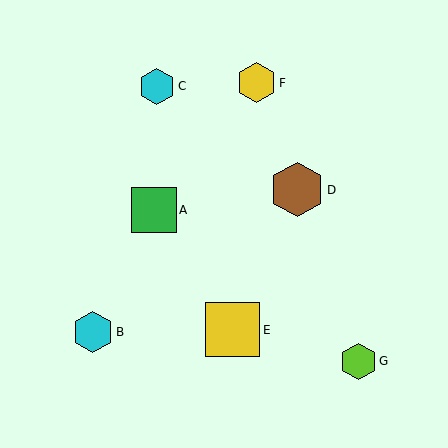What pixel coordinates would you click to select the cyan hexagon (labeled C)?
Click at (157, 86) to select the cyan hexagon C.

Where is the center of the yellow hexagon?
The center of the yellow hexagon is at (256, 83).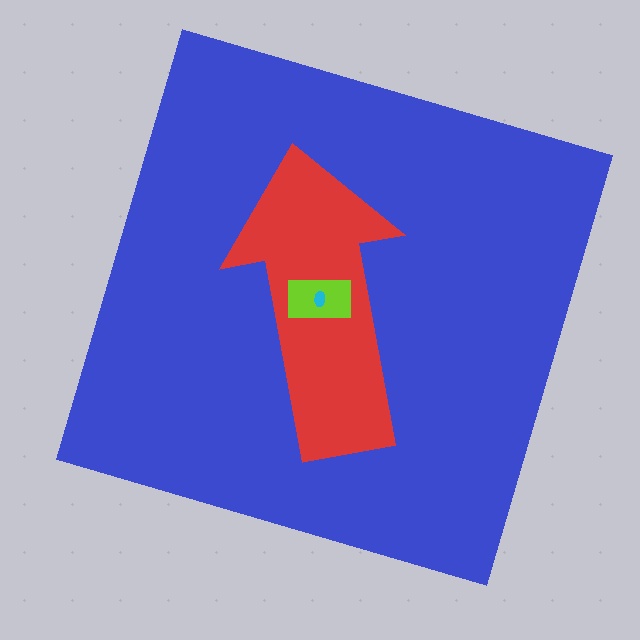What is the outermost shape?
The blue square.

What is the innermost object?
The cyan ellipse.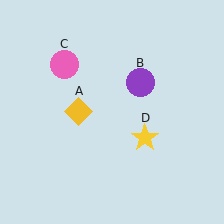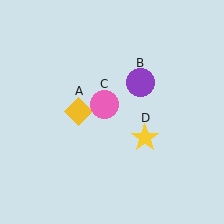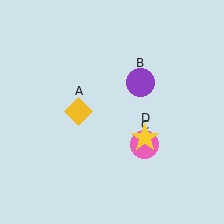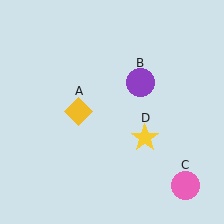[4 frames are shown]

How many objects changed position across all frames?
1 object changed position: pink circle (object C).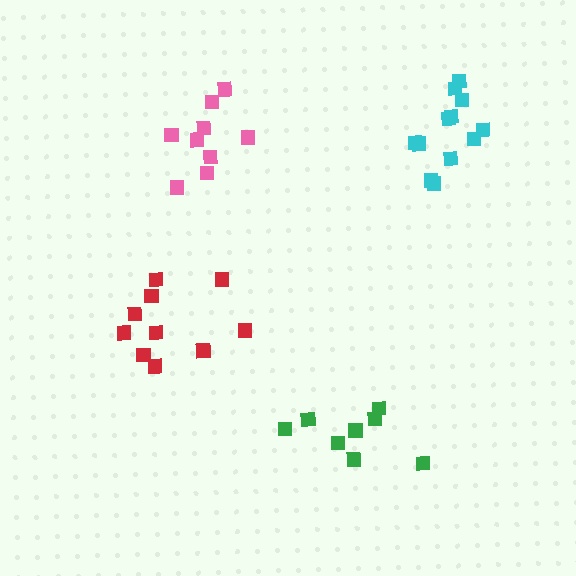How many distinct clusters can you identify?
There are 4 distinct clusters.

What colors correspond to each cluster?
The clusters are colored: pink, cyan, green, red.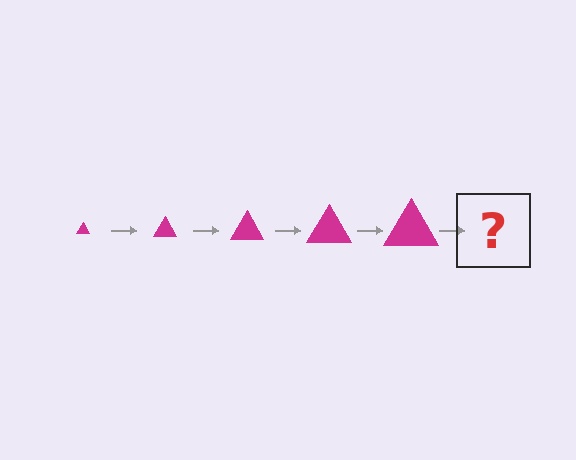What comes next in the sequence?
The next element should be a magenta triangle, larger than the previous one.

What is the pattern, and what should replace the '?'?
The pattern is that the triangle gets progressively larger each step. The '?' should be a magenta triangle, larger than the previous one.